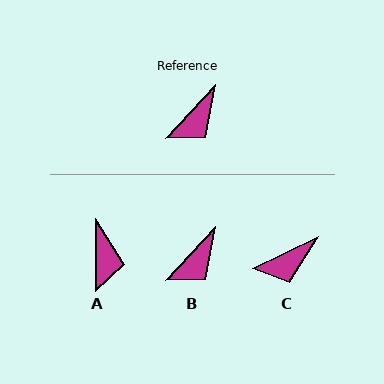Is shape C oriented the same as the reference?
No, it is off by about 21 degrees.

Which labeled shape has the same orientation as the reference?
B.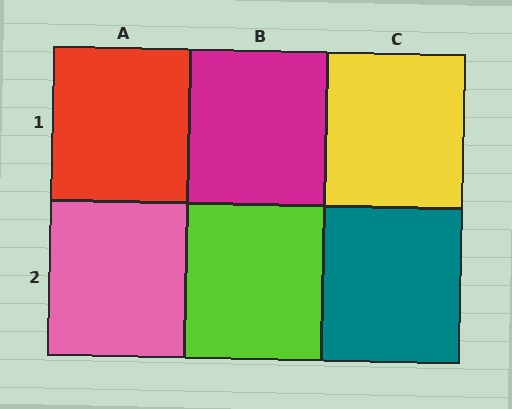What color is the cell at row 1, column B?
Magenta.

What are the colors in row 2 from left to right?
Pink, lime, teal.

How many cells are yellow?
1 cell is yellow.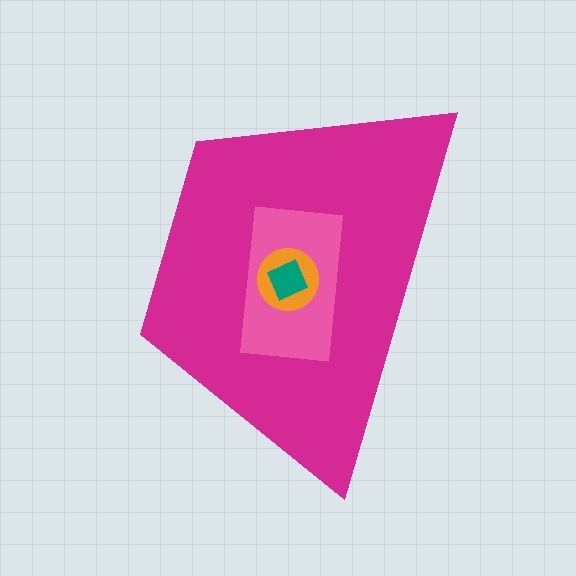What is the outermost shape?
The magenta trapezoid.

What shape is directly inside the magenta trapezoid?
The pink rectangle.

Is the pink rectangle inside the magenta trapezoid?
Yes.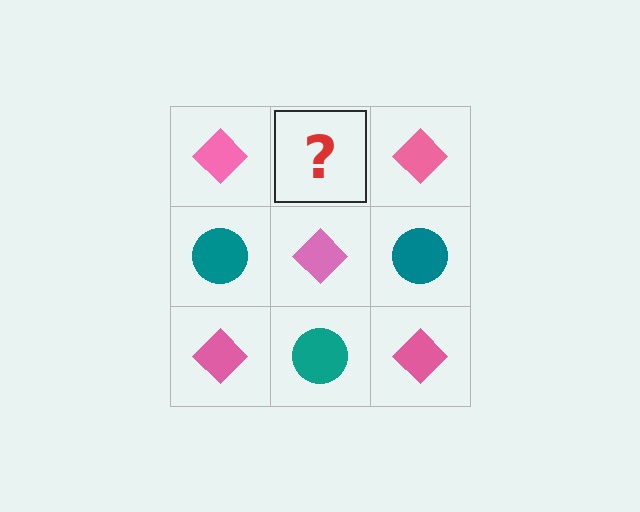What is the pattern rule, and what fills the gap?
The rule is that it alternates pink diamond and teal circle in a checkerboard pattern. The gap should be filled with a teal circle.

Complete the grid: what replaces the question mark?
The question mark should be replaced with a teal circle.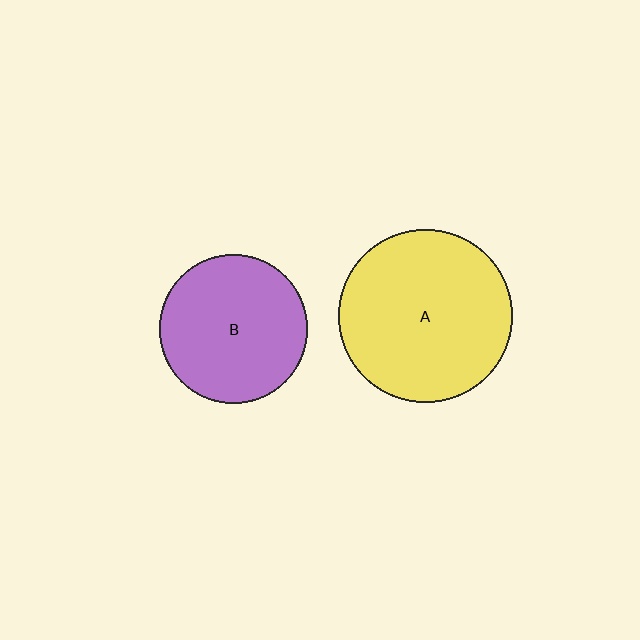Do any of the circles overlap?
No, none of the circles overlap.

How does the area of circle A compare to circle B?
Approximately 1.4 times.